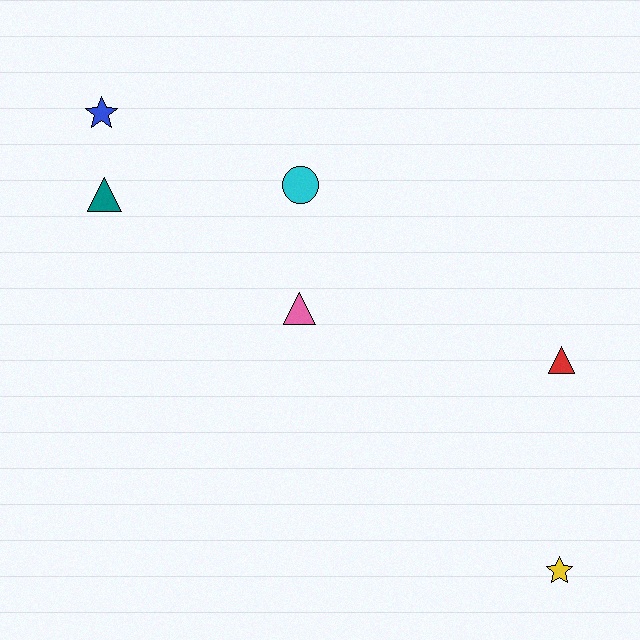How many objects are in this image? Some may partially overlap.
There are 6 objects.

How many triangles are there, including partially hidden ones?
There are 3 triangles.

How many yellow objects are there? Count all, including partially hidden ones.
There is 1 yellow object.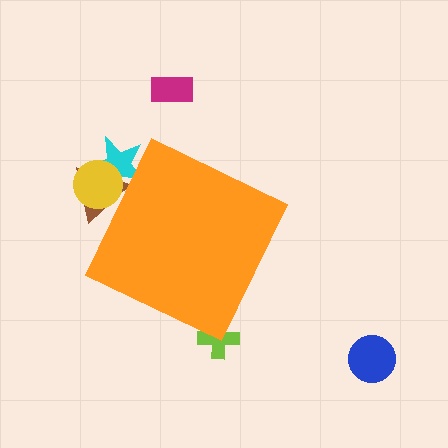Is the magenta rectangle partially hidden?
No, the magenta rectangle is fully visible.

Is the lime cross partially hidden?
Yes, the lime cross is partially hidden behind the orange diamond.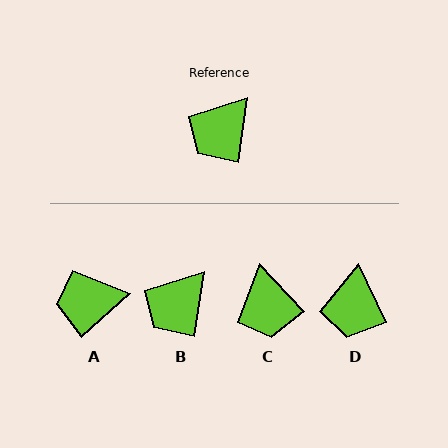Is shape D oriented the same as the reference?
No, it is off by about 33 degrees.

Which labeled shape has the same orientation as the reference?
B.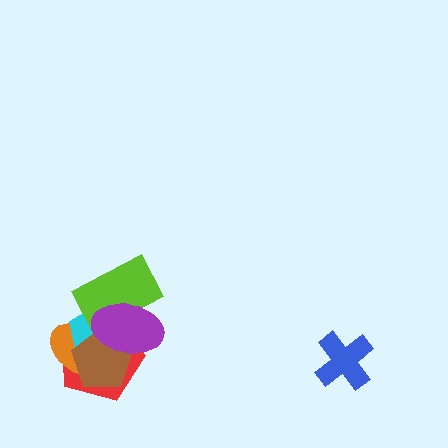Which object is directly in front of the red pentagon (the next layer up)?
The orange ellipse is directly in front of the red pentagon.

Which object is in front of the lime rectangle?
The purple ellipse is in front of the lime rectangle.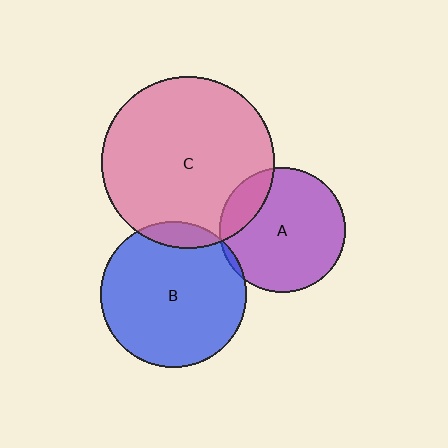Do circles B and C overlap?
Yes.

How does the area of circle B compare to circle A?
Approximately 1.4 times.